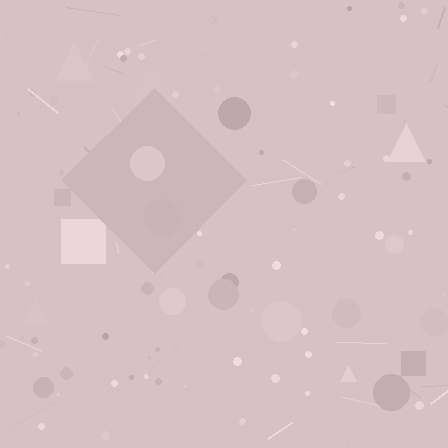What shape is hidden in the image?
A diamond is hidden in the image.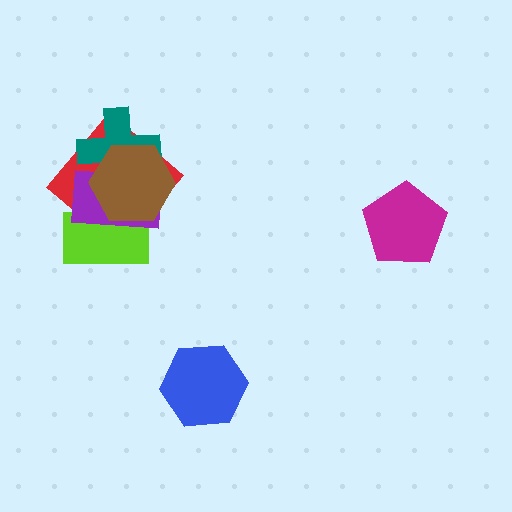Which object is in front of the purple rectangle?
The brown hexagon is in front of the purple rectangle.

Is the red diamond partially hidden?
Yes, it is partially covered by another shape.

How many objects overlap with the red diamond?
4 objects overlap with the red diamond.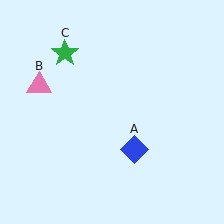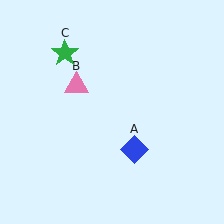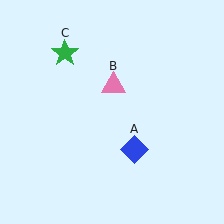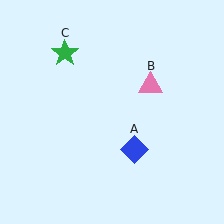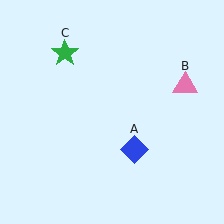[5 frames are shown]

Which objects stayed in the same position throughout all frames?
Blue diamond (object A) and green star (object C) remained stationary.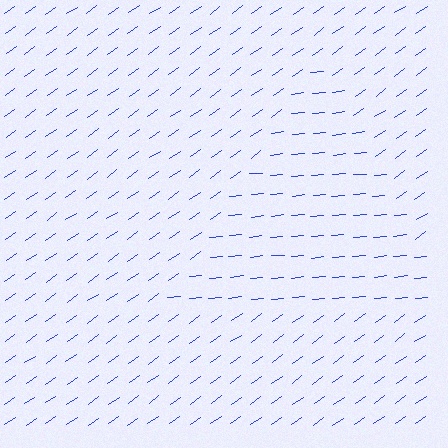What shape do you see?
I see a triangle.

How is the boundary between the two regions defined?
The boundary is defined purely by a change in line orientation (approximately 30 degrees difference). All lines are the same color and thickness.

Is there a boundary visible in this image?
Yes, there is a texture boundary formed by a change in line orientation.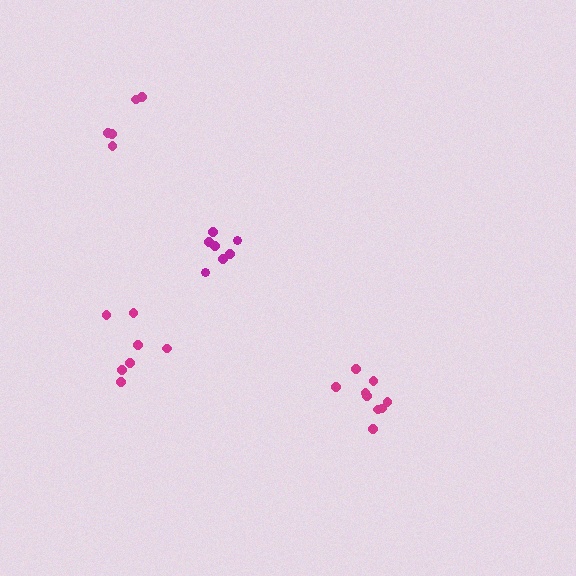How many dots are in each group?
Group 1: 9 dots, Group 2: 7 dots, Group 3: 7 dots, Group 4: 5 dots (28 total).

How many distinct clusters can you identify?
There are 4 distinct clusters.